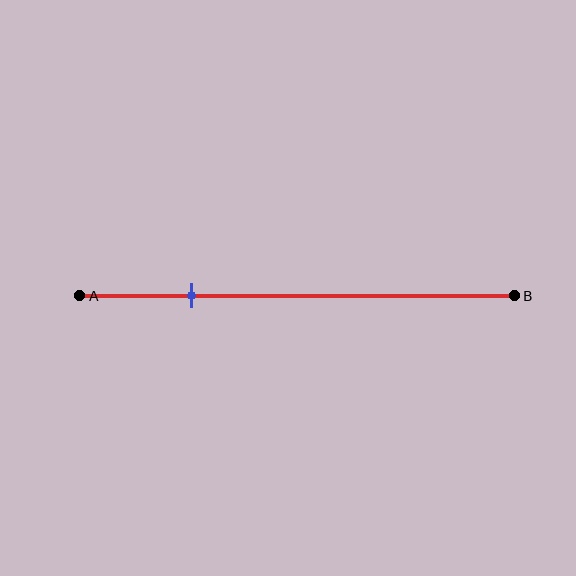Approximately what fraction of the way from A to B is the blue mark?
The blue mark is approximately 25% of the way from A to B.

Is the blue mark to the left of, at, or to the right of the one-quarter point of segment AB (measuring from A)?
The blue mark is approximately at the one-quarter point of segment AB.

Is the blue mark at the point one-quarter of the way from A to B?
Yes, the mark is approximately at the one-quarter point.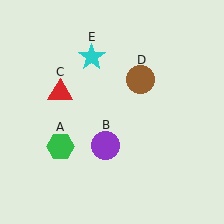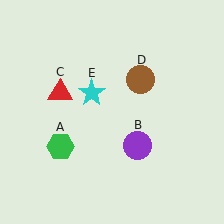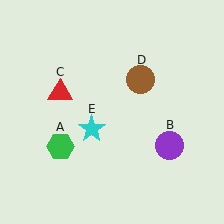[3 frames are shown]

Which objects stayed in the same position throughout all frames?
Green hexagon (object A) and red triangle (object C) and brown circle (object D) remained stationary.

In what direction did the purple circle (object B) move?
The purple circle (object B) moved right.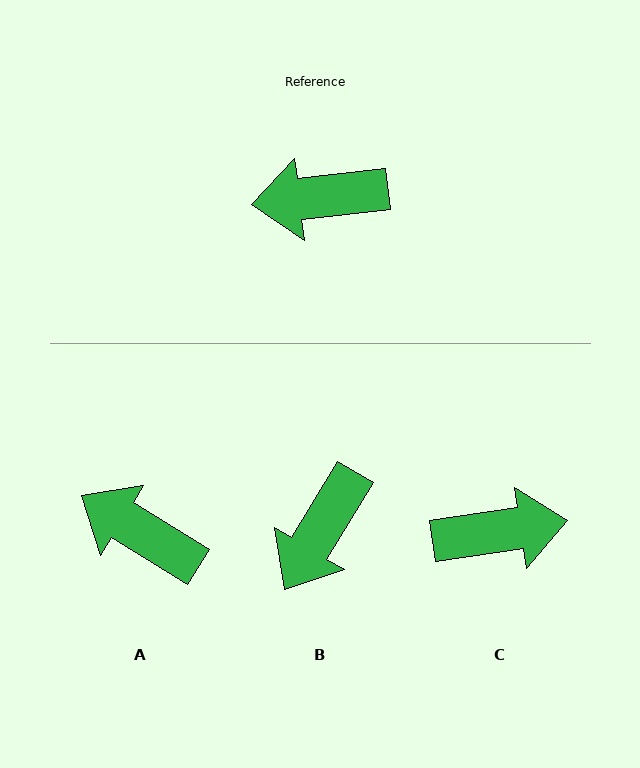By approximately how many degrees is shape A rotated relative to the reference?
Approximately 38 degrees clockwise.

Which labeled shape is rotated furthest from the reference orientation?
C, about 178 degrees away.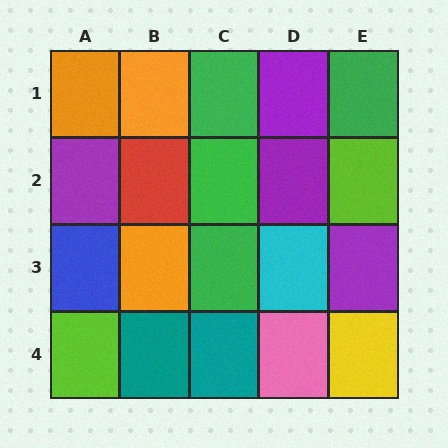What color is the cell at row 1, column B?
Orange.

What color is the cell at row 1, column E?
Green.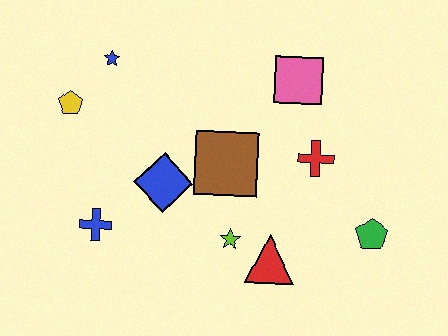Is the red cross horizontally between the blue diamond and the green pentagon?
Yes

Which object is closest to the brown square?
The blue diamond is closest to the brown square.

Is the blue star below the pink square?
No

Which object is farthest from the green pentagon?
The yellow pentagon is farthest from the green pentagon.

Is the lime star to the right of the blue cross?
Yes